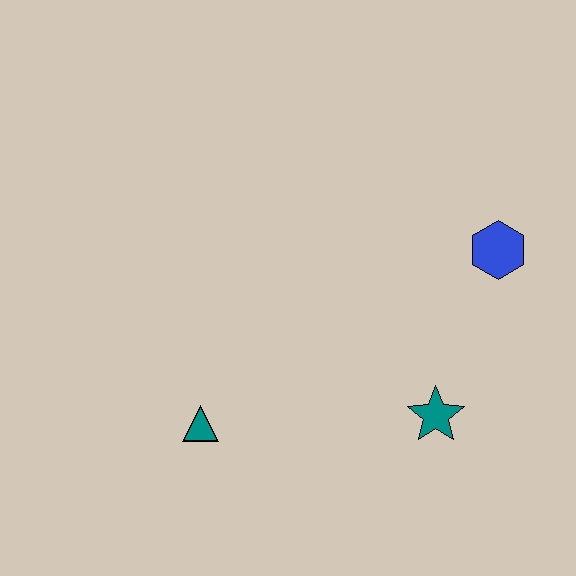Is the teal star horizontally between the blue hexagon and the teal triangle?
Yes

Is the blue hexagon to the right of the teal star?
Yes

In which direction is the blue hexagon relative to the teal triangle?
The blue hexagon is to the right of the teal triangle.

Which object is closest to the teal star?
The blue hexagon is closest to the teal star.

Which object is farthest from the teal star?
The teal triangle is farthest from the teal star.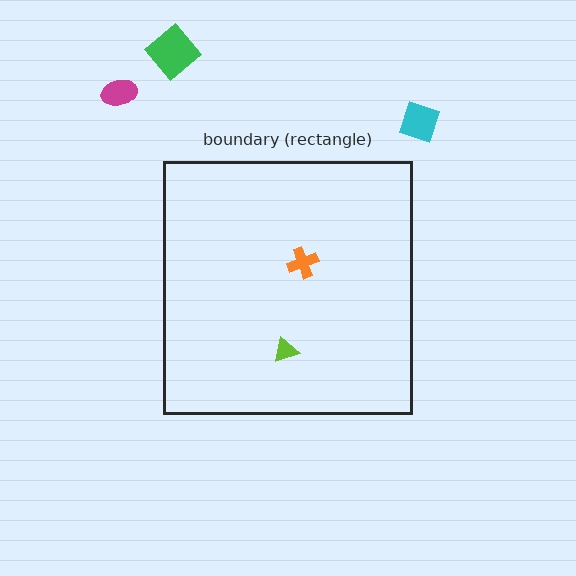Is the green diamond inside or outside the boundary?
Outside.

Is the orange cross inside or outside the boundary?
Inside.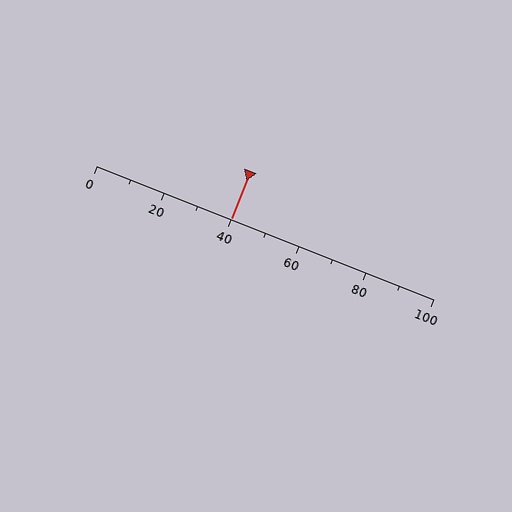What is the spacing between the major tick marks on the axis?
The major ticks are spaced 20 apart.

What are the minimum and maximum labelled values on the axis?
The axis runs from 0 to 100.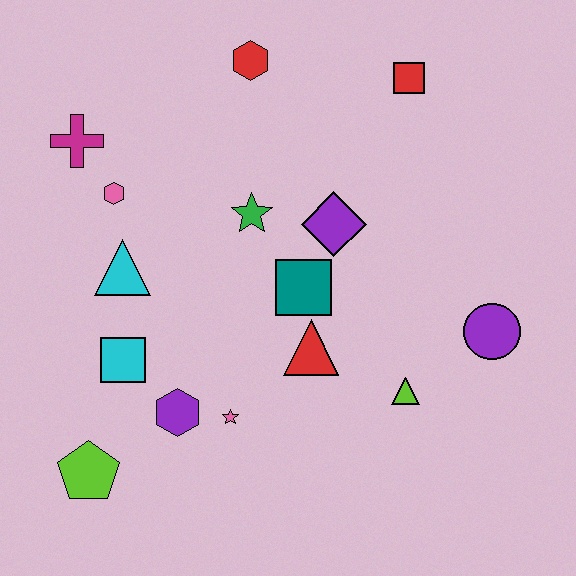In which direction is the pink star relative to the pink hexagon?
The pink star is below the pink hexagon.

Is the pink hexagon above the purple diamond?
Yes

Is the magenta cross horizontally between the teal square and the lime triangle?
No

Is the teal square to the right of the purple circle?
No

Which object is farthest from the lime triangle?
The magenta cross is farthest from the lime triangle.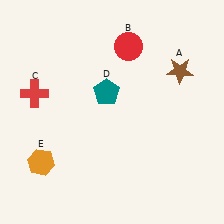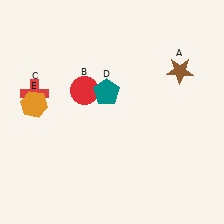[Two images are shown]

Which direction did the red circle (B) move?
The red circle (B) moved down.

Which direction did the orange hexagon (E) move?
The orange hexagon (E) moved up.